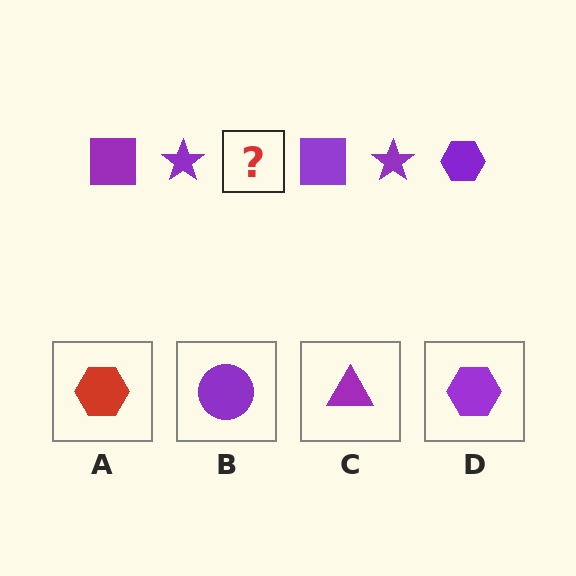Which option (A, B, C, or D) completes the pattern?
D.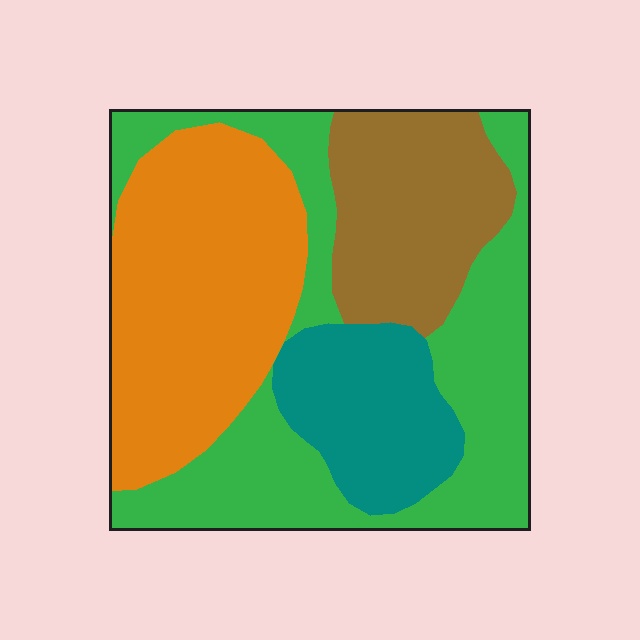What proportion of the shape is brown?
Brown takes up between a sixth and a third of the shape.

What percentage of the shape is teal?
Teal takes up about one sixth (1/6) of the shape.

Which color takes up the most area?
Green, at roughly 35%.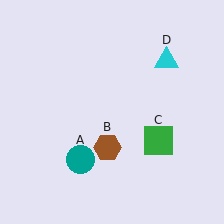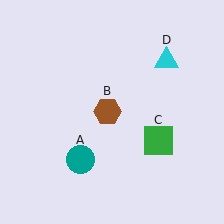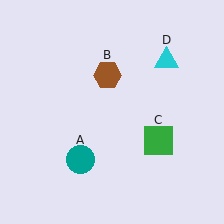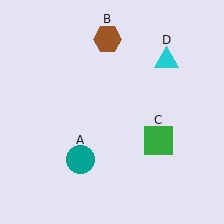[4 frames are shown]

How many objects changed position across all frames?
1 object changed position: brown hexagon (object B).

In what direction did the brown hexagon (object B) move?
The brown hexagon (object B) moved up.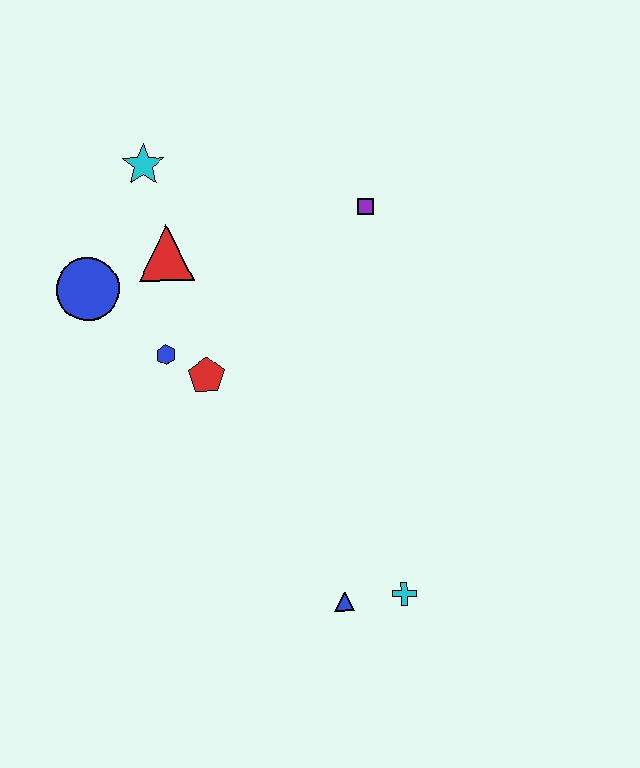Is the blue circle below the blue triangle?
No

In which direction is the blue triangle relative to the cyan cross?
The blue triangle is to the left of the cyan cross.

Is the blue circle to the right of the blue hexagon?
No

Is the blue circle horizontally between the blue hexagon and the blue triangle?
No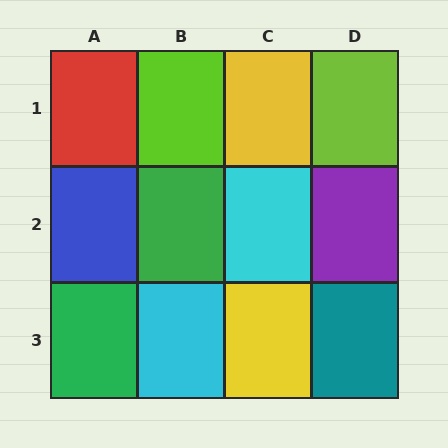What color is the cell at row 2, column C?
Cyan.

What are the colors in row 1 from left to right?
Red, lime, yellow, lime.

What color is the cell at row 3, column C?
Yellow.